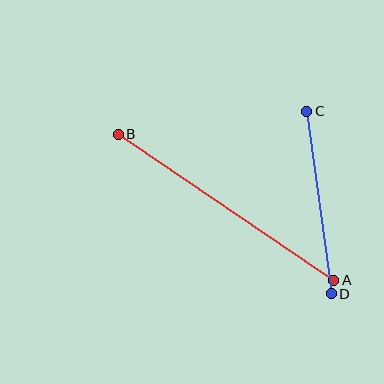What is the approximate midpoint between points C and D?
The midpoint is at approximately (319, 203) pixels.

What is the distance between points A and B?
The distance is approximately 260 pixels.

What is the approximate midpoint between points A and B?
The midpoint is at approximately (226, 207) pixels.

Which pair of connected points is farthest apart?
Points A and B are farthest apart.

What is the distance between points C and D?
The distance is approximately 184 pixels.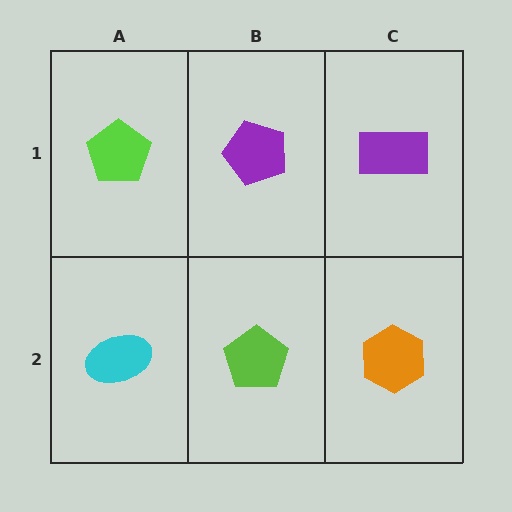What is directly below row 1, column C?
An orange hexagon.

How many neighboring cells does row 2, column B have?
3.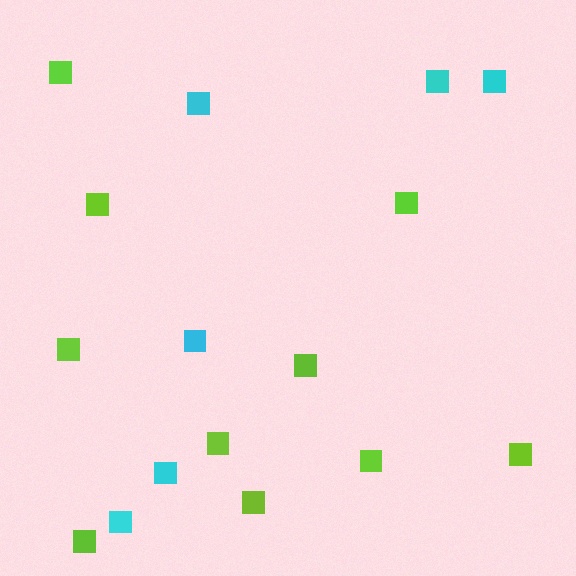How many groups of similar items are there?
There are 2 groups: one group of cyan squares (6) and one group of lime squares (10).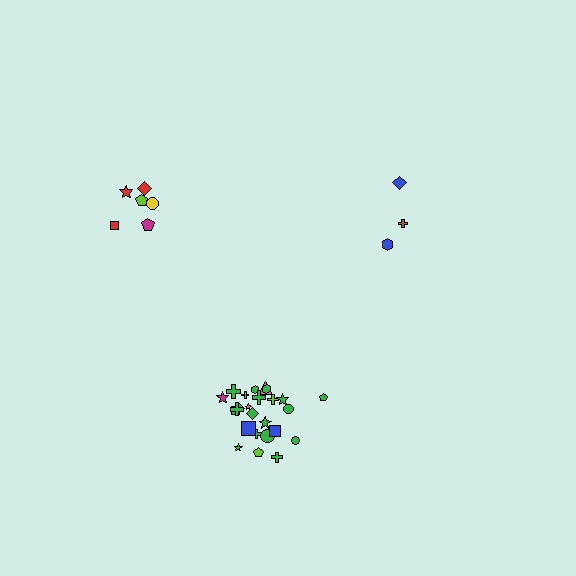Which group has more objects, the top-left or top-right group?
The top-left group.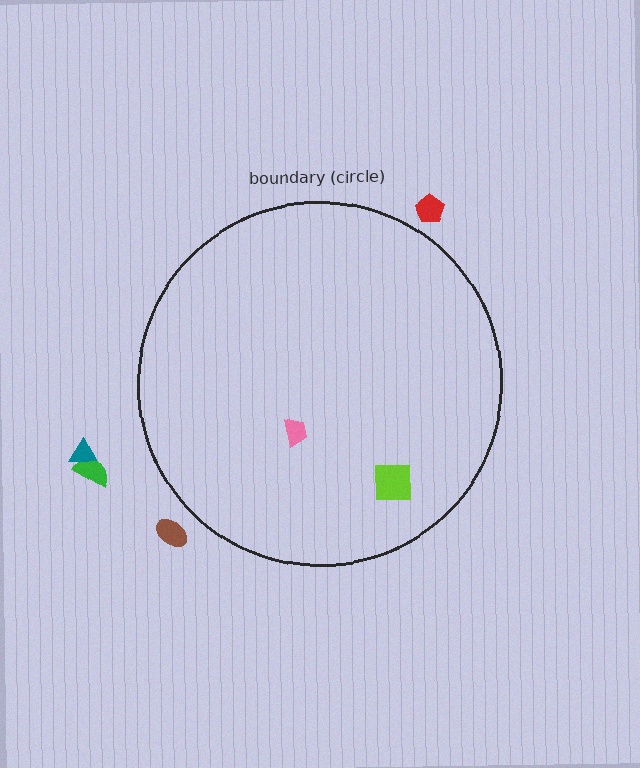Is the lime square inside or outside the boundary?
Inside.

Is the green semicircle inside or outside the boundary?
Outside.